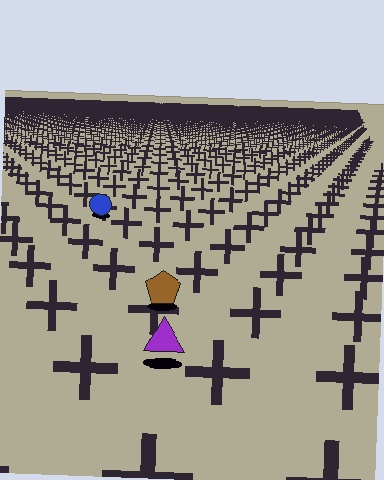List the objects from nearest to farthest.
From nearest to farthest: the purple triangle, the brown pentagon, the blue circle.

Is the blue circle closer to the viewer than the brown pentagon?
No. The brown pentagon is closer — you can tell from the texture gradient: the ground texture is coarser near it.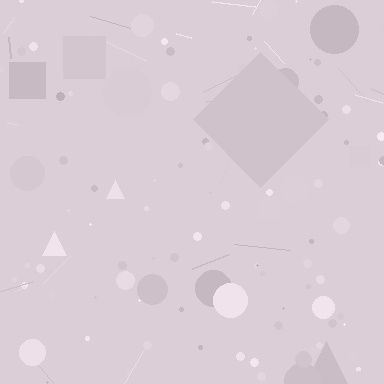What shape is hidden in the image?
A diamond is hidden in the image.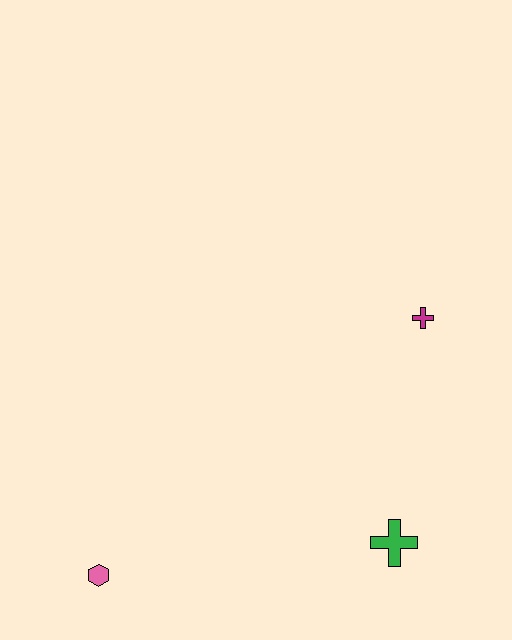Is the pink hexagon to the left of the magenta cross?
Yes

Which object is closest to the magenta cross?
The green cross is closest to the magenta cross.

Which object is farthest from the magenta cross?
The pink hexagon is farthest from the magenta cross.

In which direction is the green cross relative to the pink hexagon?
The green cross is to the right of the pink hexagon.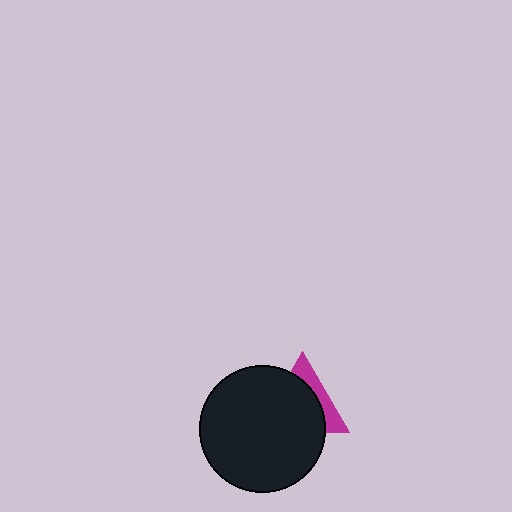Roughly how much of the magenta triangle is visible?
A small part of it is visible (roughly 32%).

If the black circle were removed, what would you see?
You would see the complete magenta triangle.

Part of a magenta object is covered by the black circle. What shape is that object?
It is a triangle.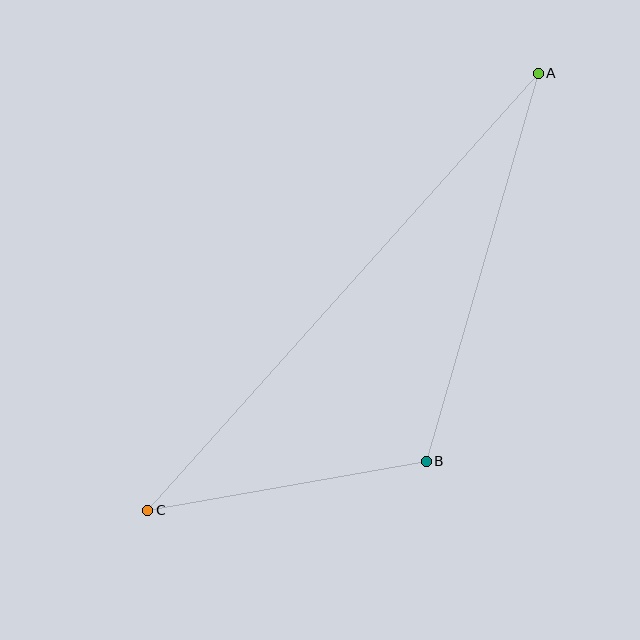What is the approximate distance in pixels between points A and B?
The distance between A and B is approximately 404 pixels.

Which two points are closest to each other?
Points B and C are closest to each other.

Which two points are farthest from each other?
Points A and C are farthest from each other.